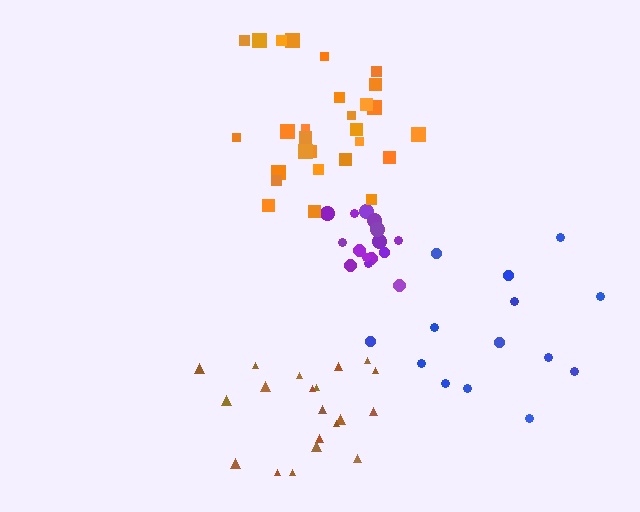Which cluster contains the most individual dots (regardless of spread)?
Orange (28).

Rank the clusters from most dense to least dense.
purple, brown, orange, blue.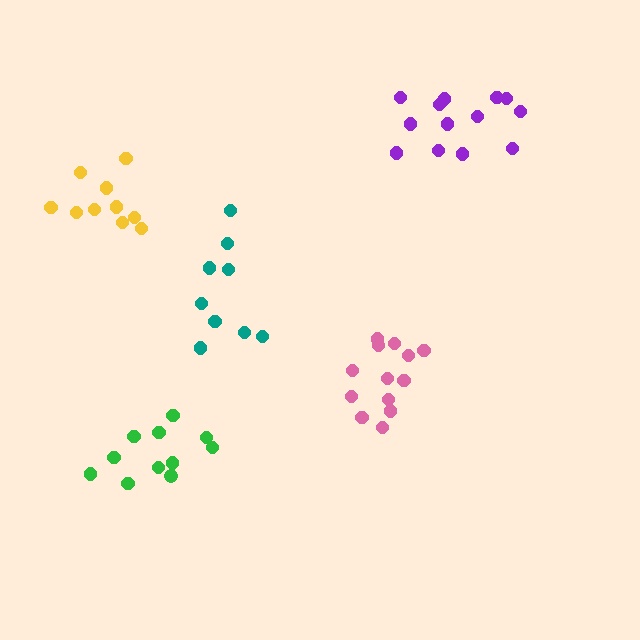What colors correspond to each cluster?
The clusters are colored: teal, purple, pink, yellow, green.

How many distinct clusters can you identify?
There are 5 distinct clusters.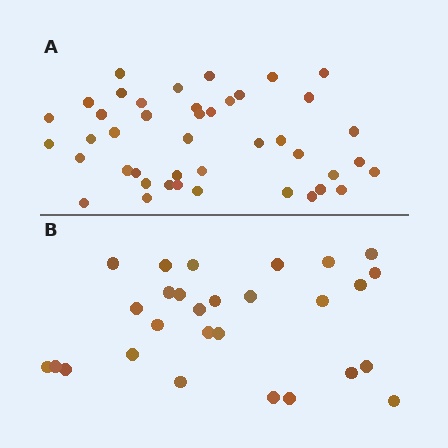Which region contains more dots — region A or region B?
Region A (the top region) has more dots.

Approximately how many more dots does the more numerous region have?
Region A has approximately 15 more dots than region B.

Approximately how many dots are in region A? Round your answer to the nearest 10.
About 40 dots. (The exact count is 43, which rounds to 40.)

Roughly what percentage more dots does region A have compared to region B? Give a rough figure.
About 55% more.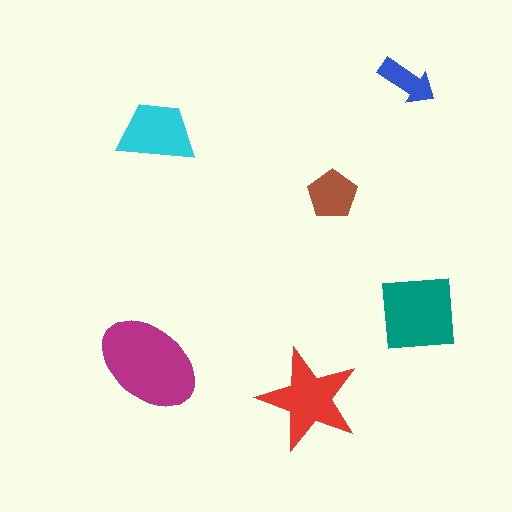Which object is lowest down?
The red star is bottommost.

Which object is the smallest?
The blue arrow.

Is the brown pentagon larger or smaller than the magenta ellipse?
Smaller.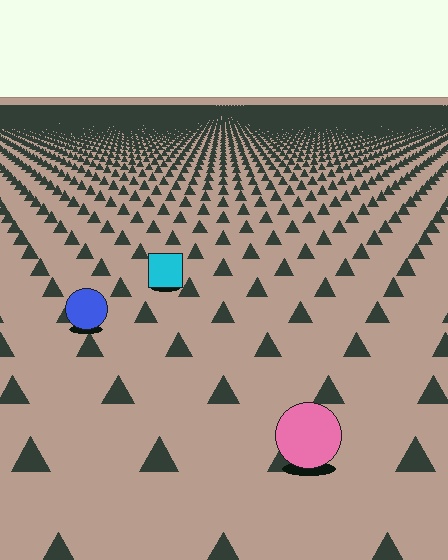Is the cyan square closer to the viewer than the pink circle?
No. The pink circle is closer — you can tell from the texture gradient: the ground texture is coarser near it.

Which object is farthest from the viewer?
The cyan square is farthest from the viewer. It appears smaller and the ground texture around it is denser.